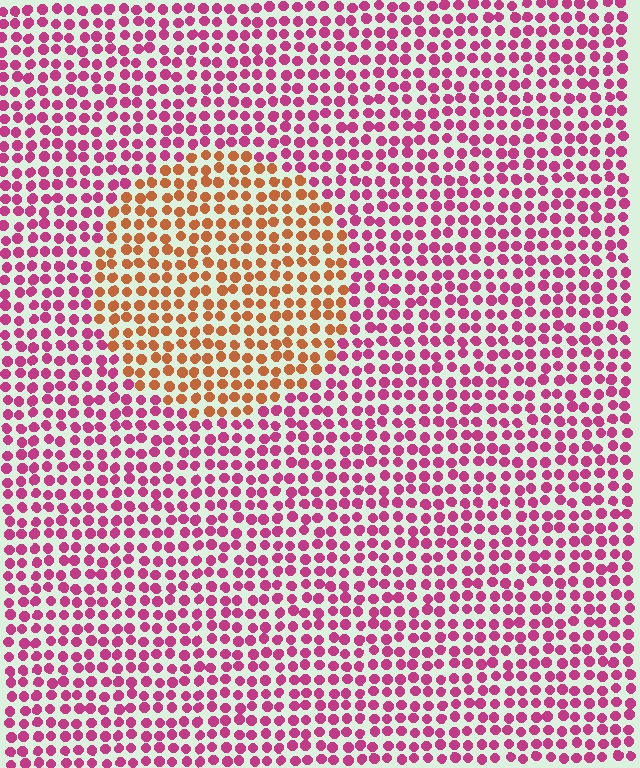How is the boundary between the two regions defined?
The boundary is defined purely by a slight shift in hue (about 53 degrees). Spacing, size, and orientation are identical on both sides.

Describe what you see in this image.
The image is filled with small magenta elements in a uniform arrangement. A circle-shaped region is visible where the elements are tinted to a slightly different hue, forming a subtle color boundary.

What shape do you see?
I see a circle.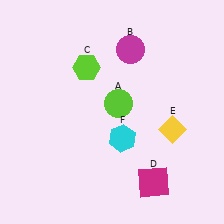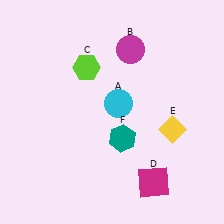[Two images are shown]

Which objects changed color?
A changed from lime to cyan. F changed from cyan to teal.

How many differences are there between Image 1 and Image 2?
There are 2 differences between the two images.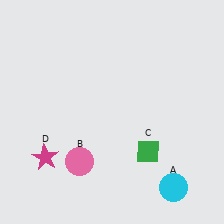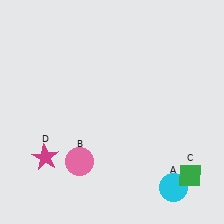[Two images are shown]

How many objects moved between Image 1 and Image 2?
1 object moved between the two images.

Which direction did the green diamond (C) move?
The green diamond (C) moved right.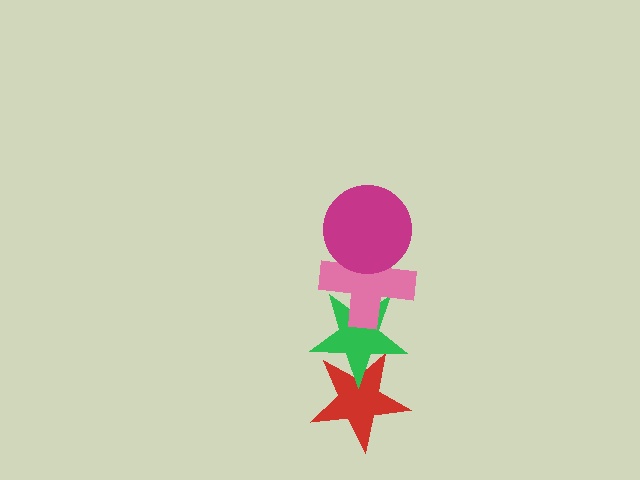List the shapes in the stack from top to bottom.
From top to bottom: the magenta circle, the pink cross, the green star, the red star.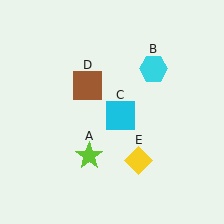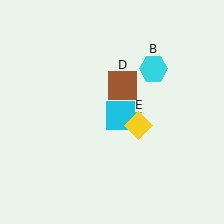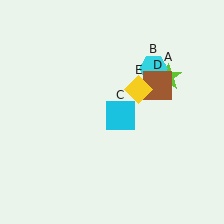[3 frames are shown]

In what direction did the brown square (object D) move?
The brown square (object D) moved right.